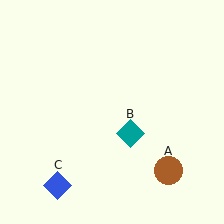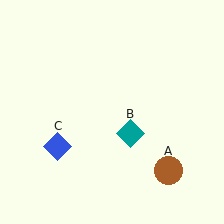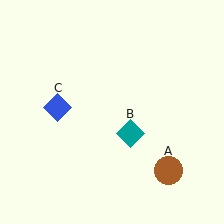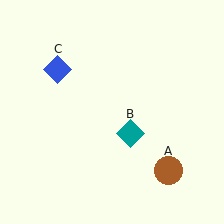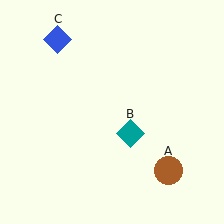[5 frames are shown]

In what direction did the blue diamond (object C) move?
The blue diamond (object C) moved up.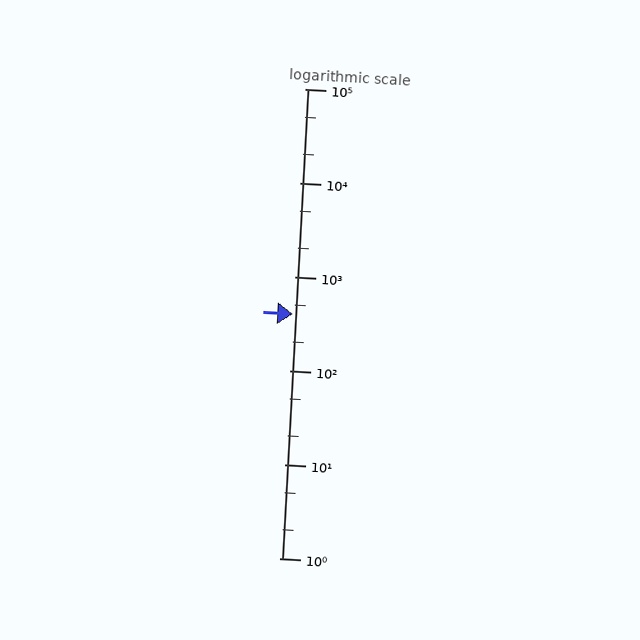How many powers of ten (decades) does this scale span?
The scale spans 5 decades, from 1 to 100000.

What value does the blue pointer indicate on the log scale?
The pointer indicates approximately 400.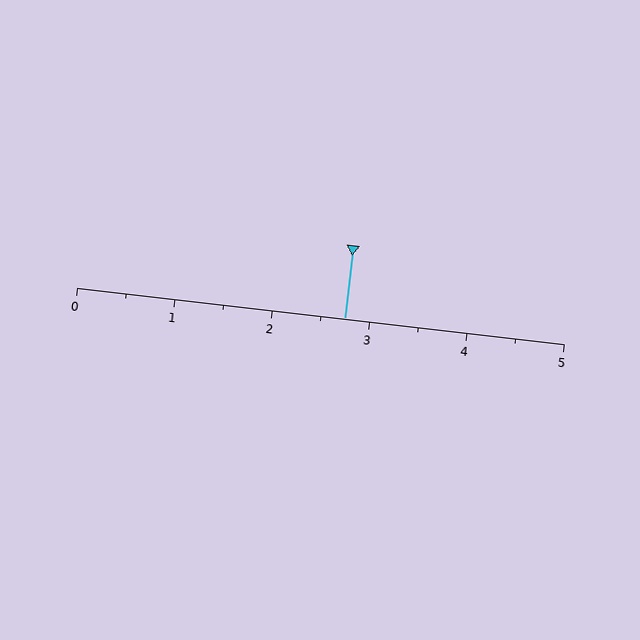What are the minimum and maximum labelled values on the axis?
The axis runs from 0 to 5.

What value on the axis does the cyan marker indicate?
The marker indicates approximately 2.8.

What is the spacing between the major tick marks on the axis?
The major ticks are spaced 1 apart.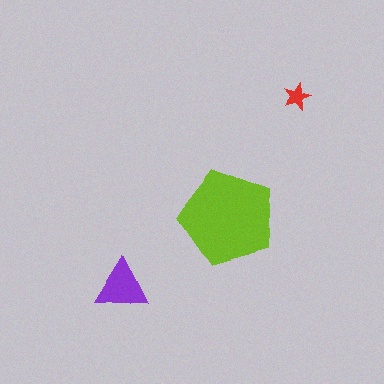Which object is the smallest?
The red star.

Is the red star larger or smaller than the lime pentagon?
Smaller.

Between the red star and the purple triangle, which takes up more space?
The purple triangle.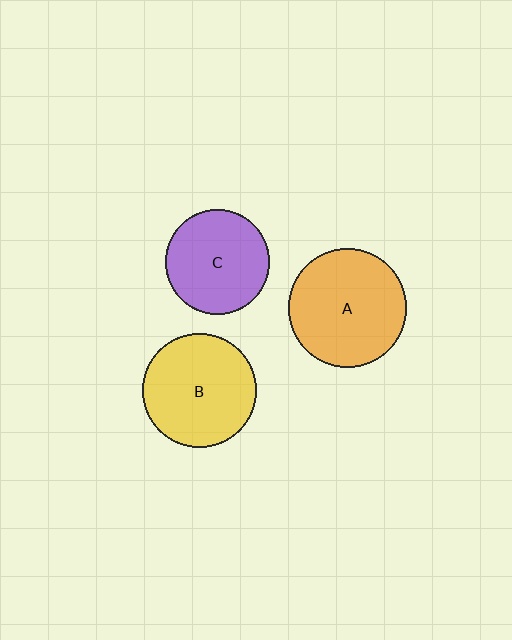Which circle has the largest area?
Circle A (orange).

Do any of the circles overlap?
No, none of the circles overlap.